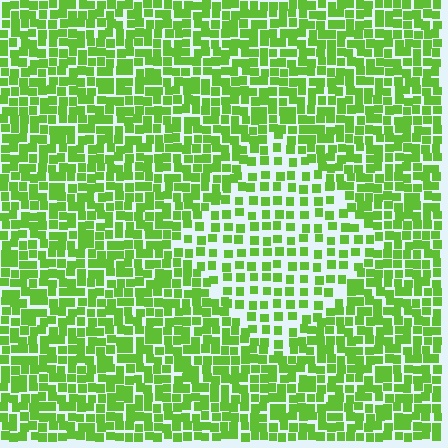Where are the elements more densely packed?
The elements are more densely packed outside the diamond boundary.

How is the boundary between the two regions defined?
The boundary is defined by a change in element density (approximately 1.8x ratio). All elements are the same color, size, and shape.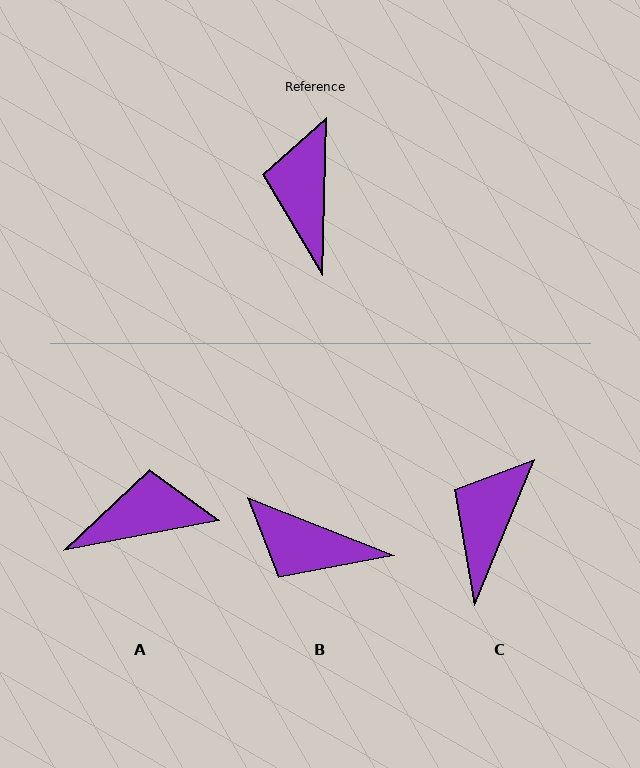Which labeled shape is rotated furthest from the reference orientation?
A, about 78 degrees away.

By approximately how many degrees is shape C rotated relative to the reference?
Approximately 21 degrees clockwise.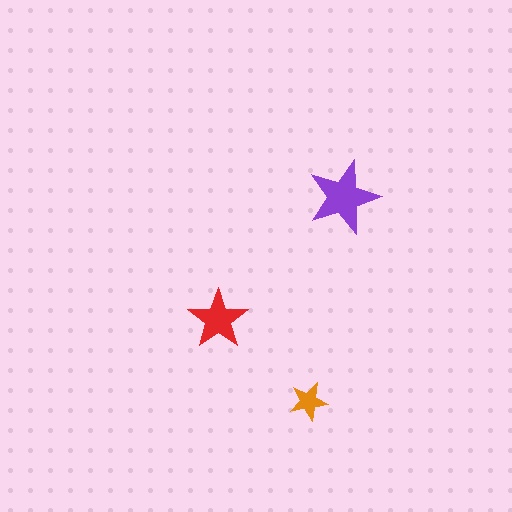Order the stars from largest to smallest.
the purple one, the red one, the orange one.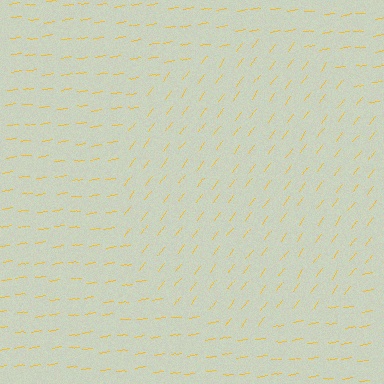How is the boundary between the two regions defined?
The boundary is defined purely by a change in line orientation (approximately 45 degrees difference). All lines are the same color and thickness.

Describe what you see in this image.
The image is filled with small yellow line segments. A circle region in the image has lines oriented differently from the surrounding lines, creating a visible texture boundary.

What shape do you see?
I see a circle.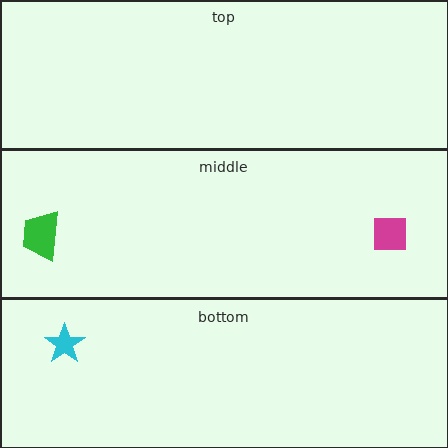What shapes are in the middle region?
The magenta square, the green trapezoid.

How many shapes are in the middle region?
2.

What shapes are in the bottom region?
The cyan star.